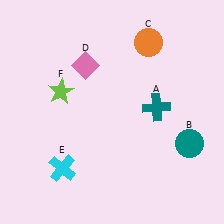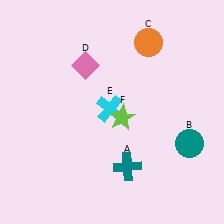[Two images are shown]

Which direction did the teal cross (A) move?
The teal cross (A) moved down.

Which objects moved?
The objects that moved are: the teal cross (A), the cyan cross (E), the lime star (F).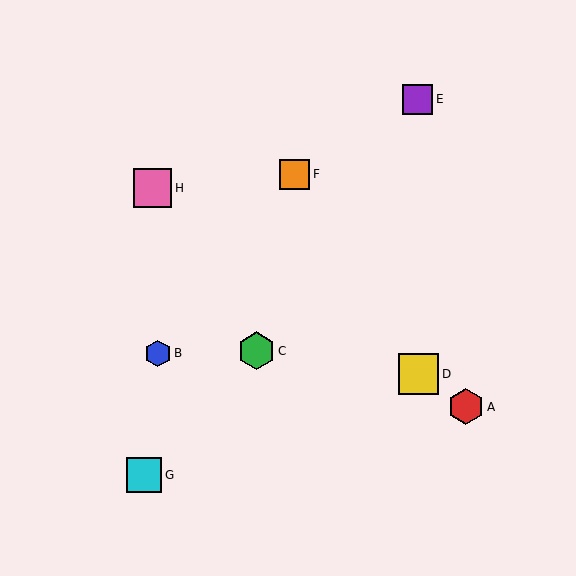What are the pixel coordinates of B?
Object B is at (158, 353).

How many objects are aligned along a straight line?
3 objects (A, D, H) are aligned along a straight line.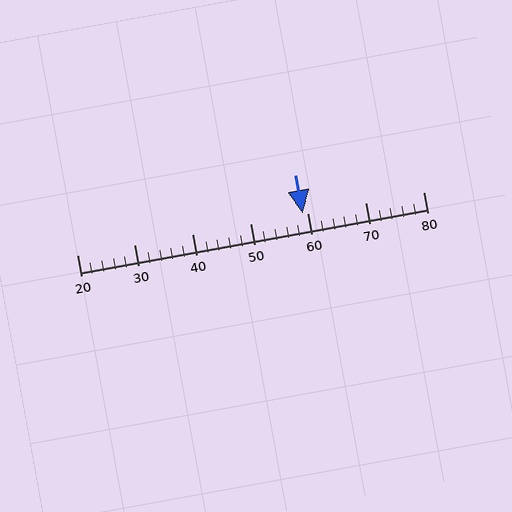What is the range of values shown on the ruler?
The ruler shows values from 20 to 80.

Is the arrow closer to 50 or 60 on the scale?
The arrow is closer to 60.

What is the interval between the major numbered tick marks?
The major tick marks are spaced 10 units apart.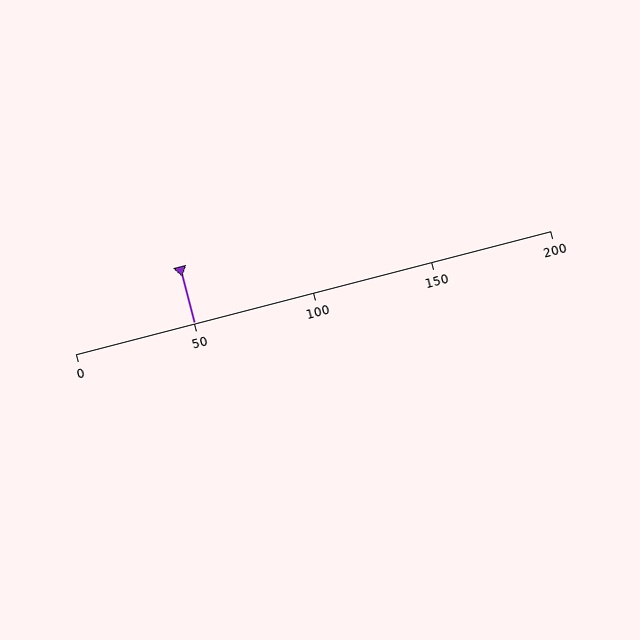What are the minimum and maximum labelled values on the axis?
The axis runs from 0 to 200.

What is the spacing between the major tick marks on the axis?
The major ticks are spaced 50 apart.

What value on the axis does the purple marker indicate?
The marker indicates approximately 50.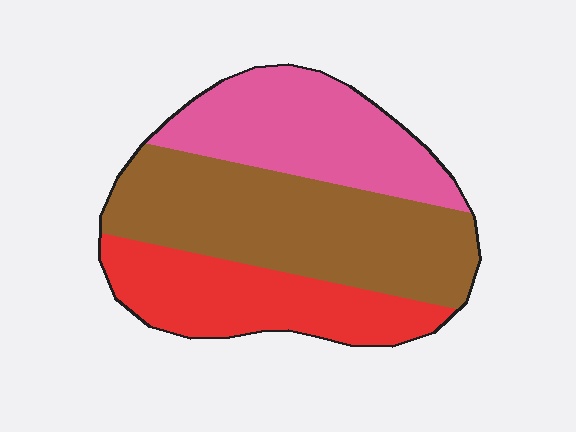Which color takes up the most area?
Brown, at roughly 45%.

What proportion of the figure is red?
Red covers 27% of the figure.